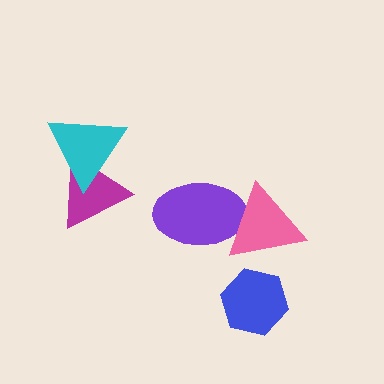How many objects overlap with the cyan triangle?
1 object overlaps with the cyan triangle.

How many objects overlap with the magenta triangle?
1 object overlaps with the magenta triangle.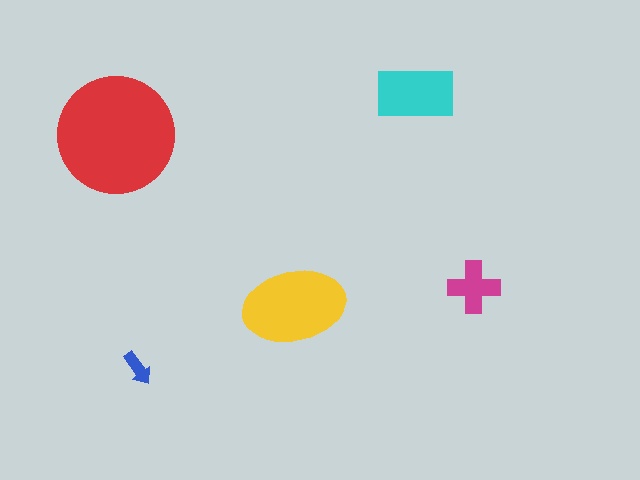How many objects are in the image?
There are 5 objects in the image.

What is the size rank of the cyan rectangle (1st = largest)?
3rd.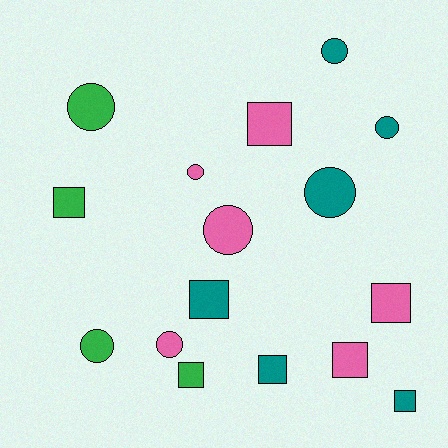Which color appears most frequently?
Pink, with 6 objects.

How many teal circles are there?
There are 3 teal circles.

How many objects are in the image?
There are 16 objects.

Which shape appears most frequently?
Square, with 8 objects.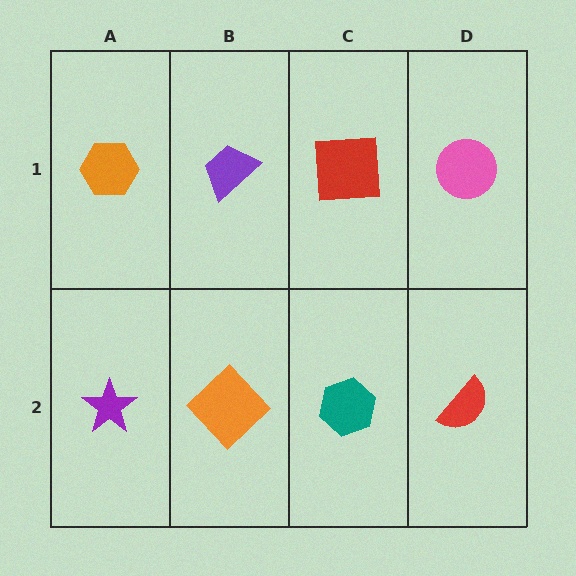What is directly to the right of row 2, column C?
A red semicircle.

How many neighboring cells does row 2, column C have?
3.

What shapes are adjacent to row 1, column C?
A teal hexagon (row 2, column C), a purple trapezoid (row 1, column B), a pink circle (row 1, column D).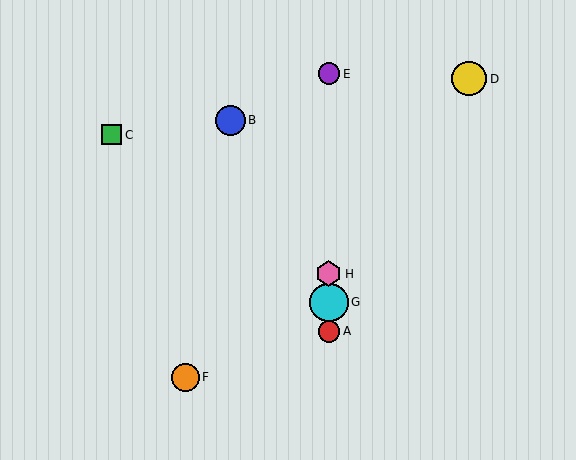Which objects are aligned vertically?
Objects A, E, G, H are aligned vertically.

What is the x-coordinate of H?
Object H is at x≈329.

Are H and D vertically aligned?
No, H is at x≈329 and D is at x≈469.